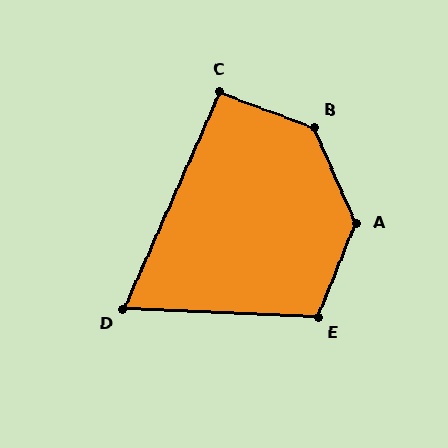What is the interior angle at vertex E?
Approximately 110 degrees (obtuse).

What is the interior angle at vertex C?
Approximately 93 degrees (approximately right).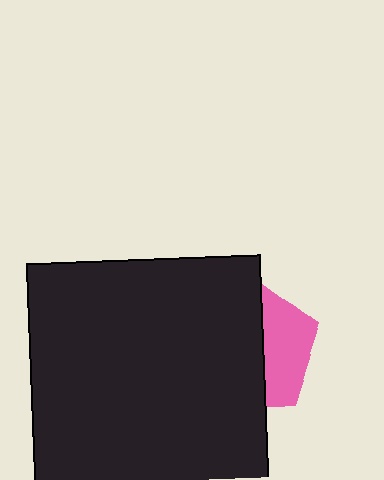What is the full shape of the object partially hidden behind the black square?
The partially hidden object is a pink pentagon.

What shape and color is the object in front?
The object in front is a black square.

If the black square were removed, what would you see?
You would see the complete pink pentagon.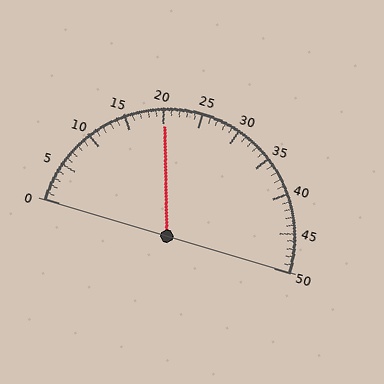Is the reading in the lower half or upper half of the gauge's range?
The reading is in the lower half of the range (0 to 50).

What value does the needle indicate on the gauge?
The needle indicates approximately 20.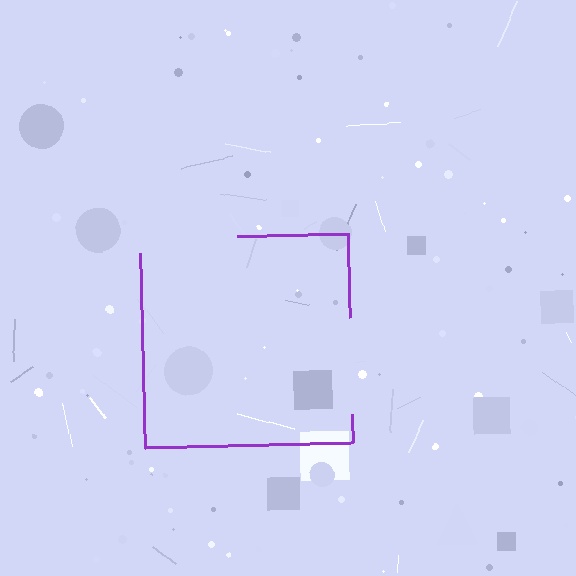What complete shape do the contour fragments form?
The contour fragments form a square.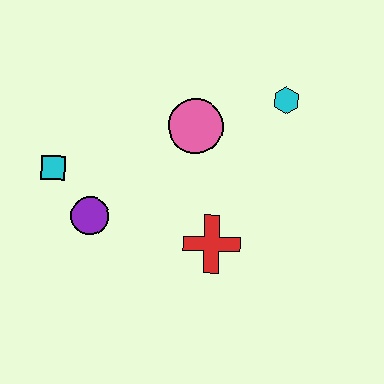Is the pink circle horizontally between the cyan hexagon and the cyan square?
Yes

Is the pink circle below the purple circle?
No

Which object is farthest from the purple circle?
The cyan hexagon is farthest from the purple circle.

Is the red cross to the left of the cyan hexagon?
Yes